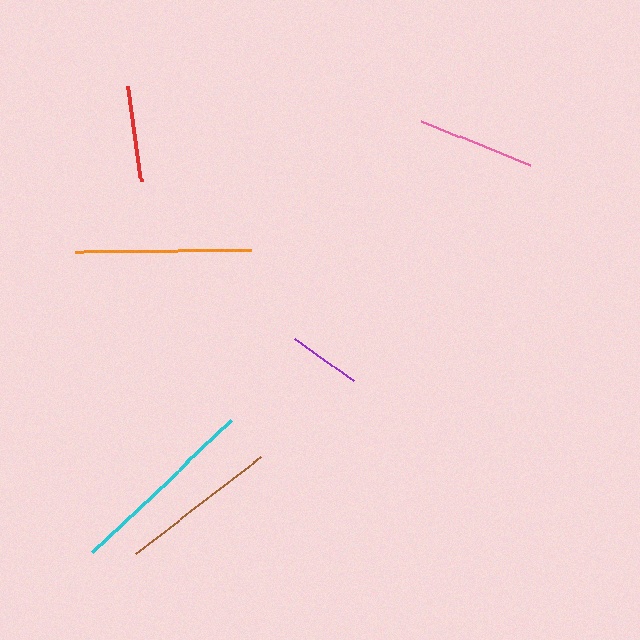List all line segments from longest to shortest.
From longest to shortest: cyan, orange, brown, pink, red, purple.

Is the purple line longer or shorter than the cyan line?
The cyan line is longer than the purple line.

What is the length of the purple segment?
The purple segment is approximately 72 pixels long.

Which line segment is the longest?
The cyan line is the longest at approximately 192 pixels.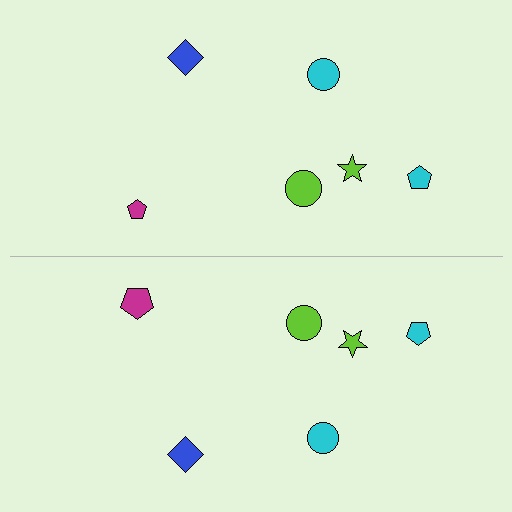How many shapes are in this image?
There are 12 shapes in this image.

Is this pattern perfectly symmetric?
No, the pattern is not perfectly symmetric. The magenta pentagon on the bottom side has a different size than its mirror counterpart.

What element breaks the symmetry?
The magenta pentagon on the bottom side has a different size than its mirror counterpart.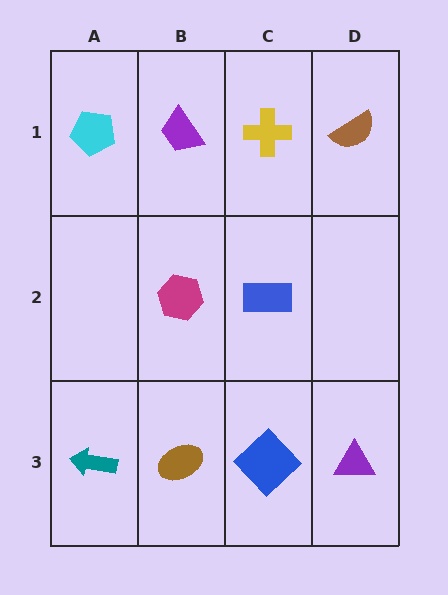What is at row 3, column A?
A teal arrow.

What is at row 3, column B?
A brown ellipse.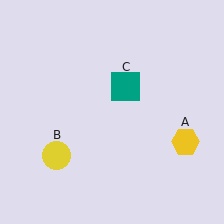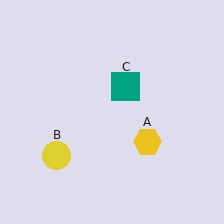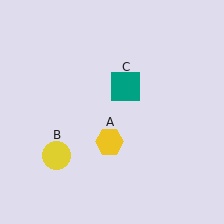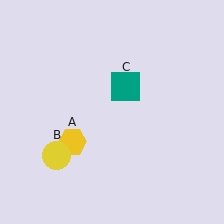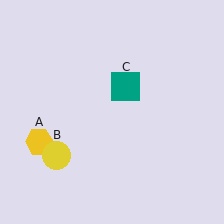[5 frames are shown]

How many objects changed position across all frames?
1 object changed position: yellow hexagon (object A).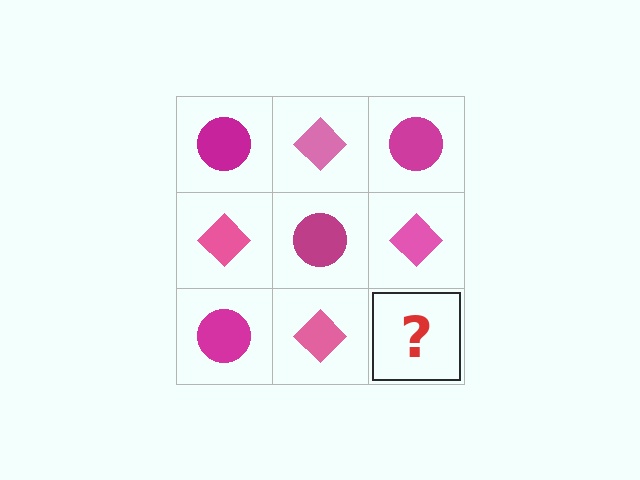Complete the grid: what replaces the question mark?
The question mark should be replaced with a magenta circle.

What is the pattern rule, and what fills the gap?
The rule is that it alternates magenta circle and pink diamond in a checkerboard pattern. The gap should be filled with a magenta circle.